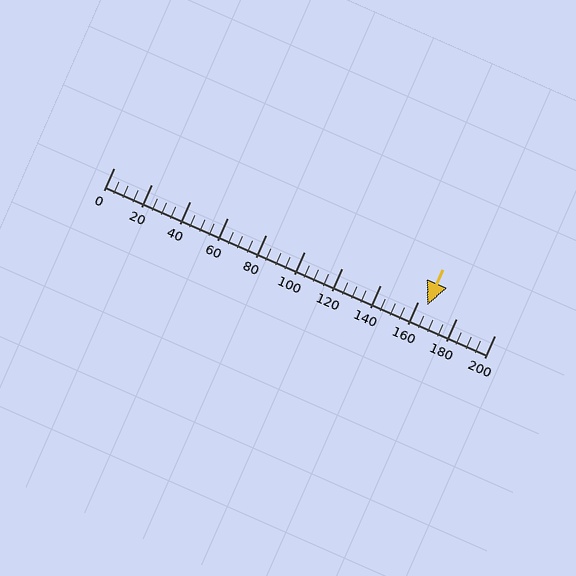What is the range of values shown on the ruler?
The ruler shows values from 0 to 200.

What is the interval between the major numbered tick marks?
The major tick marks are spaced 20 units apart.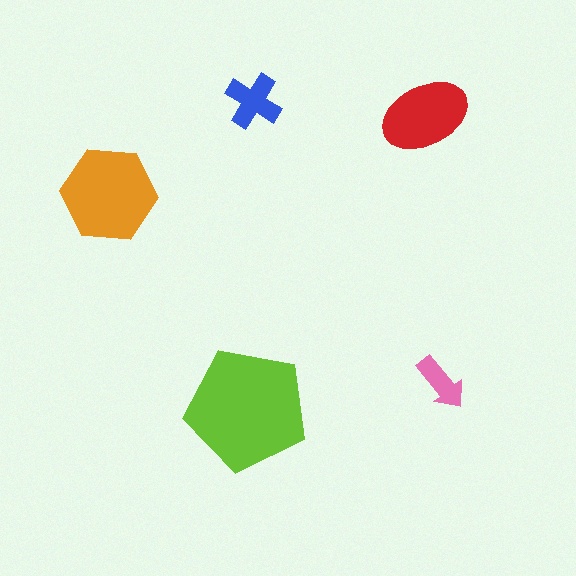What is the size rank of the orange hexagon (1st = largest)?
2nd.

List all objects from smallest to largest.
The pink arrow, the blue cross, the red ellipse, the orange hexagon, the lime pentagon.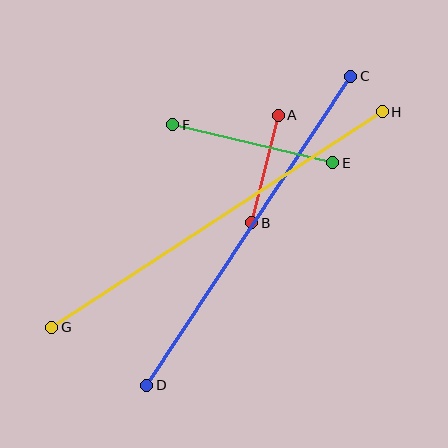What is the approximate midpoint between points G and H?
The midpoint is at approximately (217, 219) pixels.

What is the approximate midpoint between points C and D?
The midpoint is at approximately (249, 231) pixels.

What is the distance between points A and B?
The distance is approximately 111 pixels.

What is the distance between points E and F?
The distance is approximately 165 pixels.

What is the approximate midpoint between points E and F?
The midpoint is at approximately (253, 144) pixels.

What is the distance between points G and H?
The distance is approximately 394 pixels.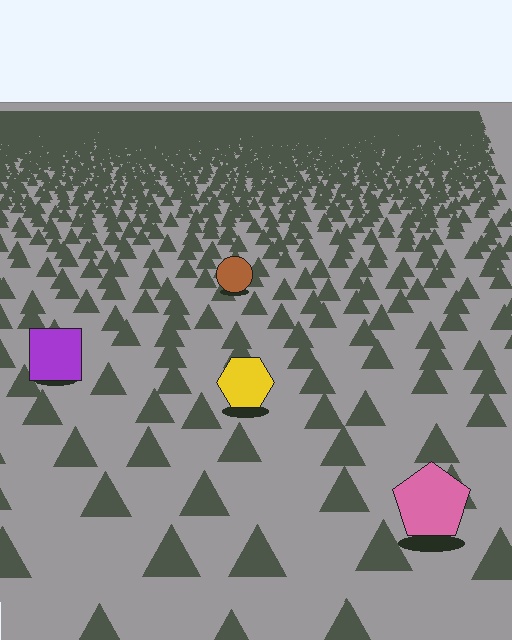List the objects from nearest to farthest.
From nearest to farthest: the pink pentagon, the yellow hexagon, the purple square, the brown circle.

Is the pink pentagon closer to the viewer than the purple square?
Yes. The pink pentagon is closer — you can tell from the texture gradient: the ground texture is coarser near it.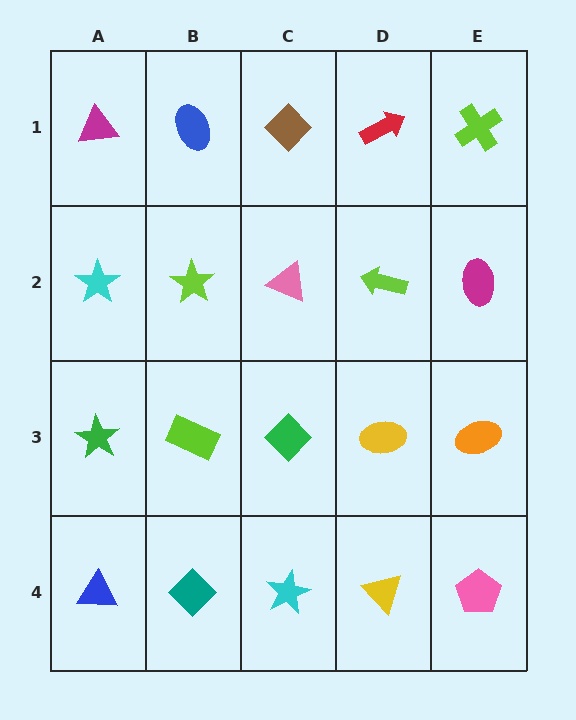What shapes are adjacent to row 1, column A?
A cyan star (row 2, column A), a blue ellipse (row 1, column B).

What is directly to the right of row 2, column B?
A pink triangle.